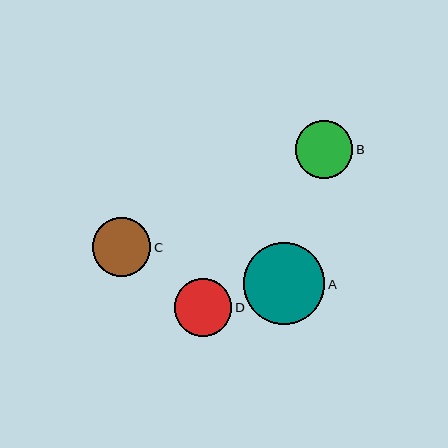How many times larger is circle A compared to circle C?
Circle A is approximately 1.4 times the size of circle C.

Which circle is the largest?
Circle A is the largest with a size of approximately 81 pixels.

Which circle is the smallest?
Circle D is the smallest with a size of approximately 57 pixels.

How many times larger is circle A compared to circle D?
Circle A is approximately 1.4 times the size of circle D.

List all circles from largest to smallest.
From largest to smallest: A, C, B, D.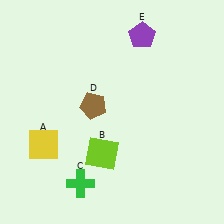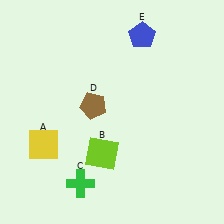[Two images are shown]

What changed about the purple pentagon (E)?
In Image 1, E is purple. In Image 2, it changed to blue.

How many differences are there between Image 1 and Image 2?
There is 1 difference between the two images.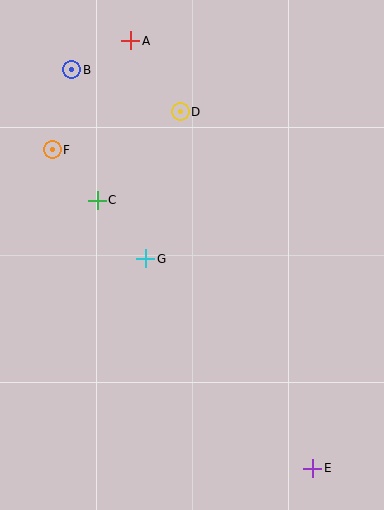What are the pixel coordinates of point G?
Point G is at (146, 259).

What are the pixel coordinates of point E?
Point E is at (313, 468).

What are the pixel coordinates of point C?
Point C is at (97, 200).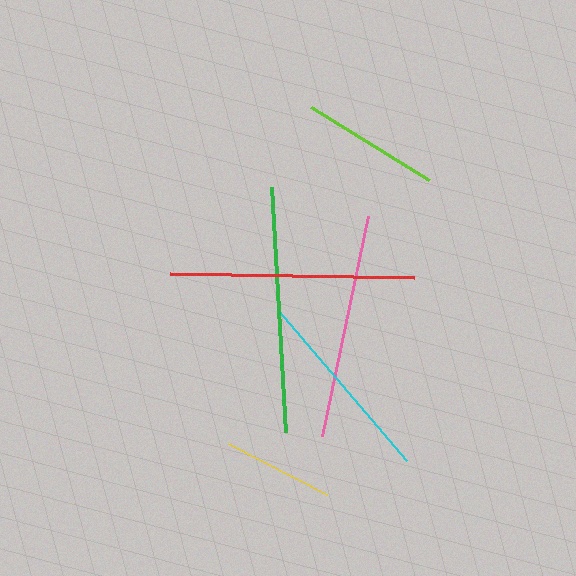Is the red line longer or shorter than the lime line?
The red line is longer than the lime line.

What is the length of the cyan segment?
The cyan segment is approximately 198 pixels long.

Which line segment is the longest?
The green line is the longest at approximately 245 pixels.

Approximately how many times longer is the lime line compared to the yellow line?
The lime line is approximately 1.2 times the length of the yellow line.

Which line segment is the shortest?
The yellow line is the shortest at approximately 111 pixels.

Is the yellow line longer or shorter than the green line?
The green line is longer than the yellow line.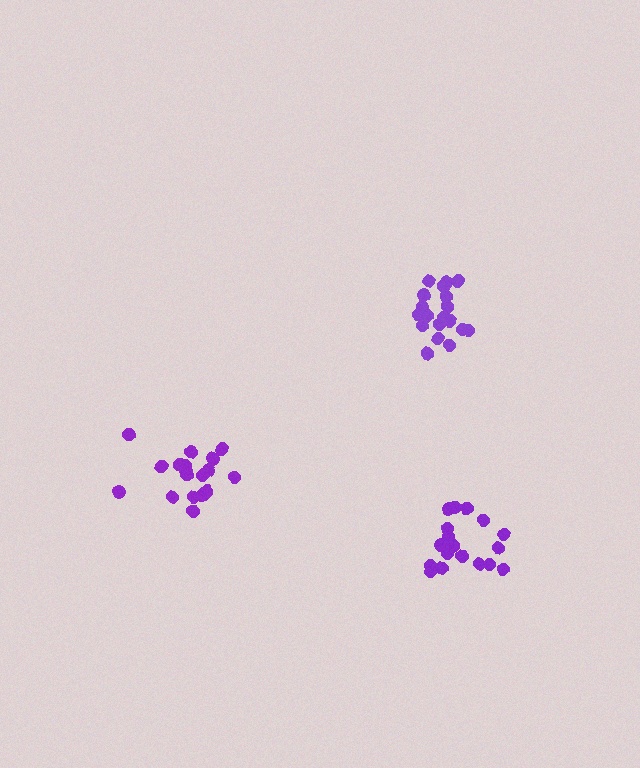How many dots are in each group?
Group 1: 18 dots, Group 2: 19 dots, Group 3: 19 dots (56 total).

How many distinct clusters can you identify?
There are 3 distinct clusters.